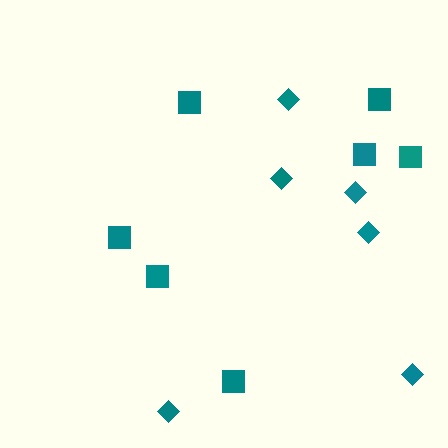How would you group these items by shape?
There are 2 groups: one group of diamonds (6) and one group of squares (7).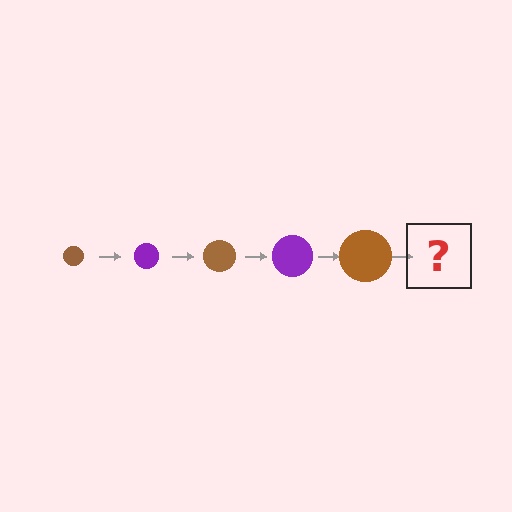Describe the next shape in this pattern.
It should be a purple circle, larger than the previous one.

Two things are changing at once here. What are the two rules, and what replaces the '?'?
The two rules are that the circle grows larger each step and the color cycles through brown and purple. The '?' should be a purple circle, larger than the previous one.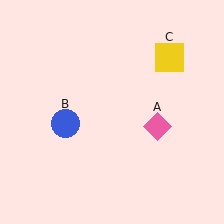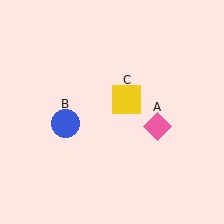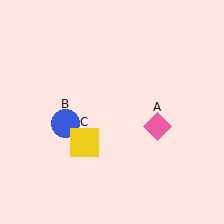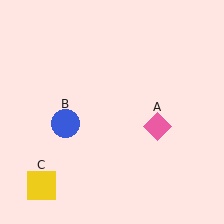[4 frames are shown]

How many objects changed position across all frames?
1 object changed position: yellow square (object C).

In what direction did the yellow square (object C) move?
The yellow square (object C) moved down and to the left.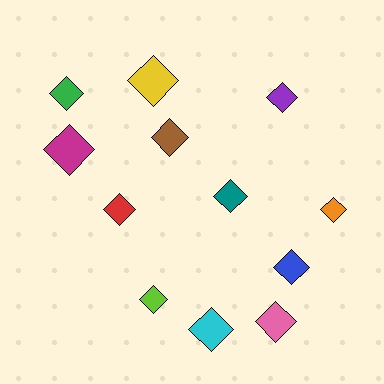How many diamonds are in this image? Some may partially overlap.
There are 12 diamonds.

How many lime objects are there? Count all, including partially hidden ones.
There is 1 lime object.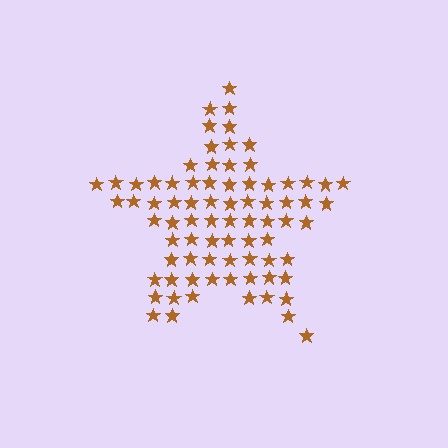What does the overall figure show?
The overall figure shows a star.